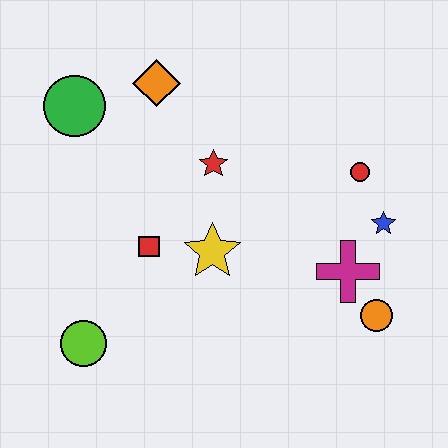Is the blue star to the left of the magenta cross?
No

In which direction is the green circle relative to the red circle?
The green circle is to the left of the red circle.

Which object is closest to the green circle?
The orange diamond is closest to the green circle.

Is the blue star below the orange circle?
No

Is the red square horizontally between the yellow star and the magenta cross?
No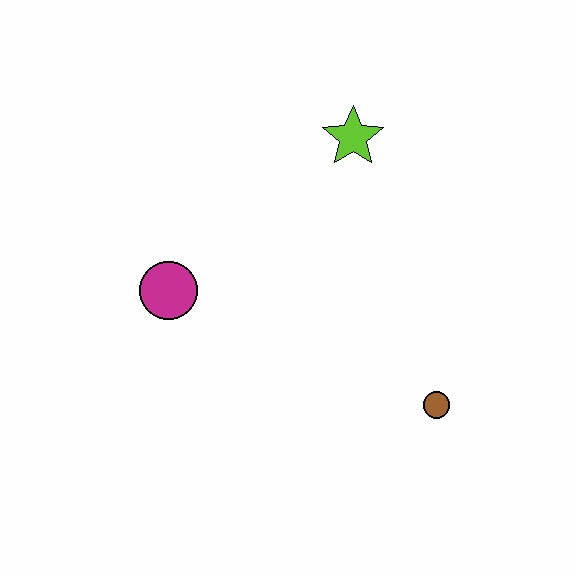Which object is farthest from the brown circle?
The magenta circle is farthest from the brown circle.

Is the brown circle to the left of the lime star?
No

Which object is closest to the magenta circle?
The lime star is closest to the magenta circle.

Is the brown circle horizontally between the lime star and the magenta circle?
No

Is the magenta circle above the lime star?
No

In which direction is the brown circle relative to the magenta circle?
The brown circle is to the right of the magenta circle.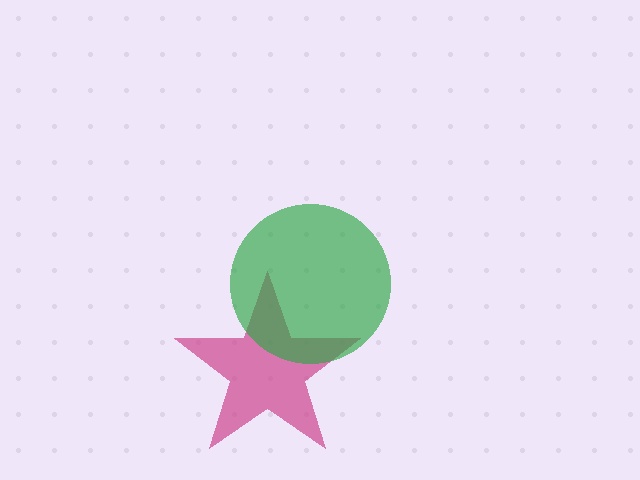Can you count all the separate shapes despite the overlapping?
Yes, there are 2 separate shapes.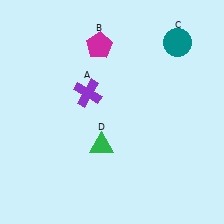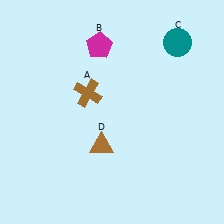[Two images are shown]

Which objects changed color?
A changed from purple to brown. D changed from green to brown.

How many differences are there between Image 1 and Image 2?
There are 2 differences between the two images.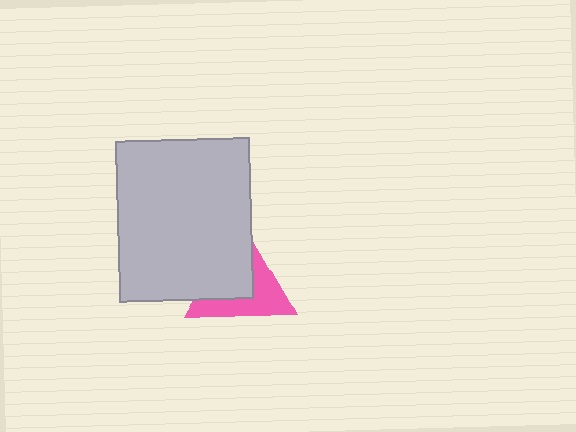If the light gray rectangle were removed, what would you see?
You would see the complete pink triangle.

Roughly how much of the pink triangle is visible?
About half of it is visible (roughly 50%).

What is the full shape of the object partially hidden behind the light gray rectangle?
The partially hidden object is a pink triangle.